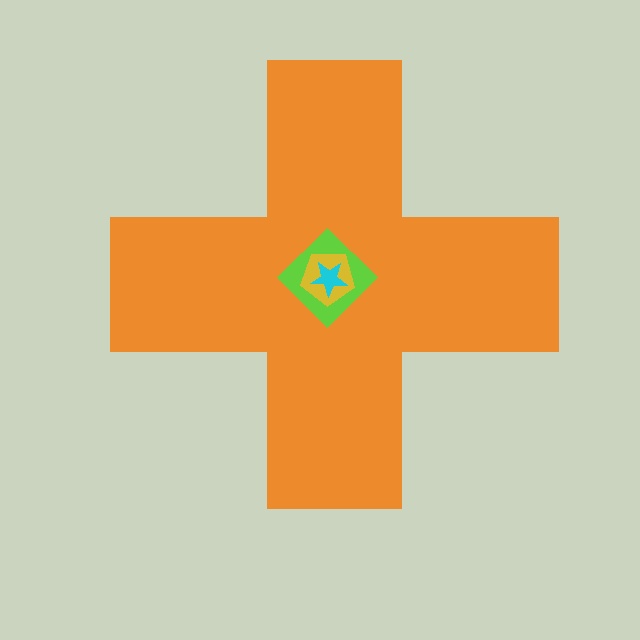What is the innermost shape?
The cyan star.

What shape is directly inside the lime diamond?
The yellow pentagon.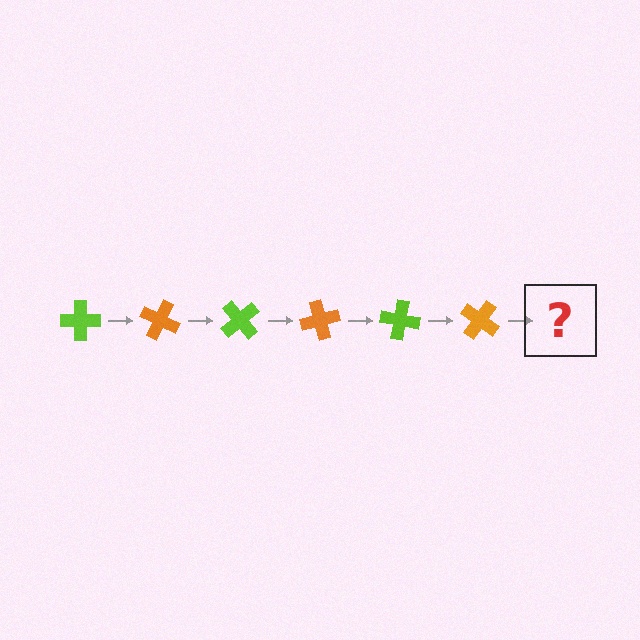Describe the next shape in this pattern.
It should be a lime cross, rotated 150 degrees from the start.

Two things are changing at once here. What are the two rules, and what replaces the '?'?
The two rules are that it rotates 25 degrees each step and the color cycles through lime and orange. The '?' should be a lime cross, rotated 150 degrees from the start.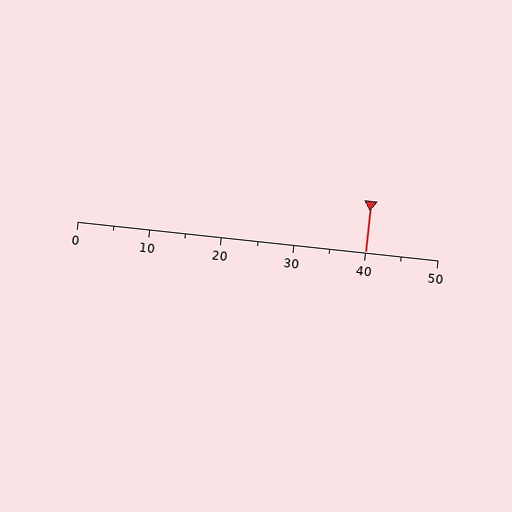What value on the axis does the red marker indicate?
The marker indicates approximately 40.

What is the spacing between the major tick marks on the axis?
The major ticks are spaced 10 apart.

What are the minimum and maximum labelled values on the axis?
The axis runs from 0 to 50.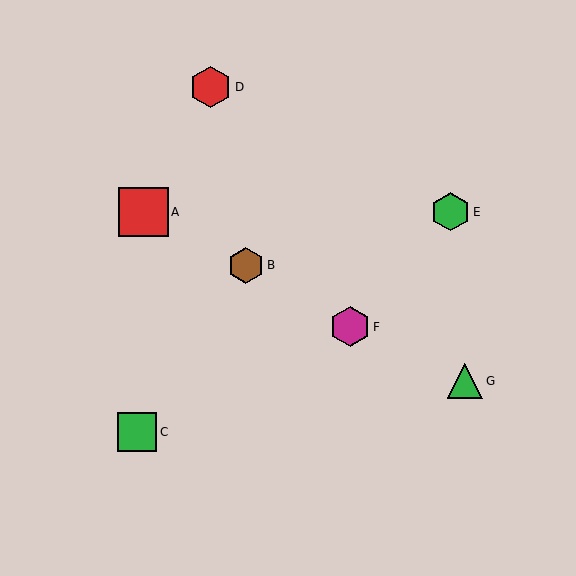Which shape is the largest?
The red square (labeled A) is the largest.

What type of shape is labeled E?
Shape E is a green hexagon.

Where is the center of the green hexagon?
The center of the green hexagon is at (450, 212).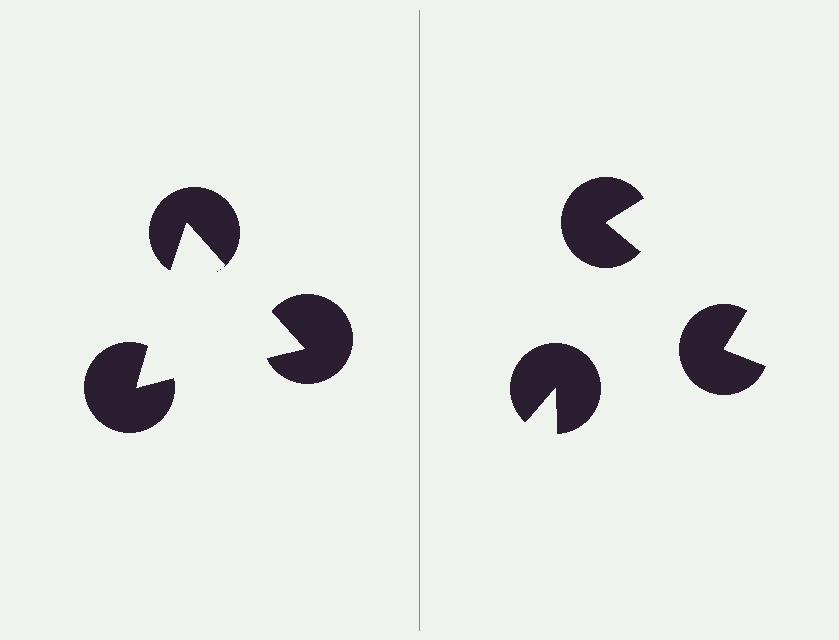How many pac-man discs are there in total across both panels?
6 — 3 on each side.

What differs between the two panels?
The pac-man discs are positioned identically on both sides; only the wedge orientations differ. On the left they align to a triangle; on the right they are misaligned.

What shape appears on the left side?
An illusory triangle.